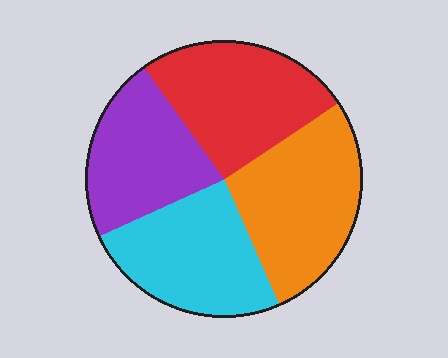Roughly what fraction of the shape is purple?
Purple covers 22% of the shape.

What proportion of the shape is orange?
Orange takes up about one quarter (1/4) of the shape.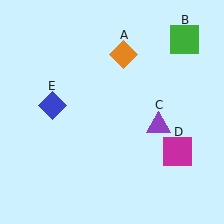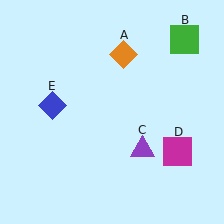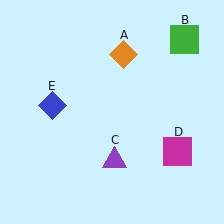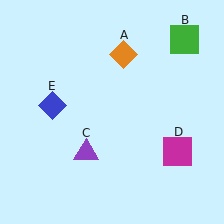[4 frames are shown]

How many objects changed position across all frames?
1 object changed position: purple triangle (object C).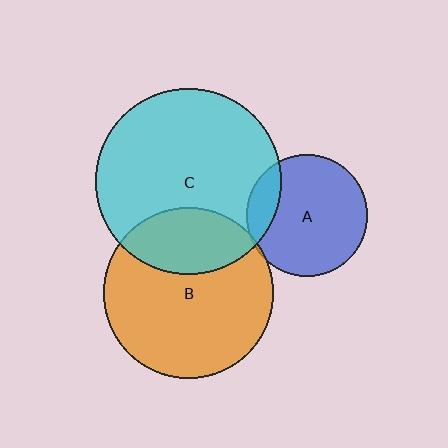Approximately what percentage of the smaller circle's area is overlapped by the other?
Approximately 15%.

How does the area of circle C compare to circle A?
Approximately 2.4 times.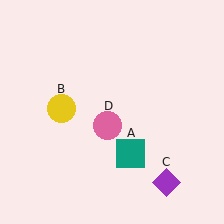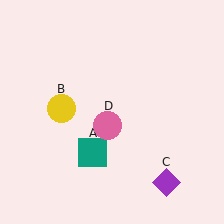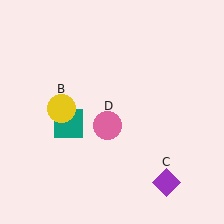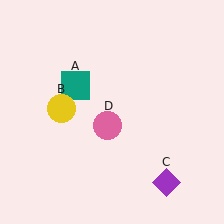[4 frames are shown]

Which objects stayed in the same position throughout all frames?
Yellow circle (object B) and purple diamond (object C) and pink circle (object D) remained stationary.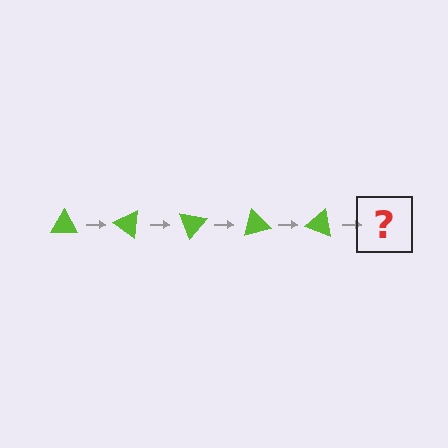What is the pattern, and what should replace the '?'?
The pattern is that the triangle rotates 35 degrees each step. The '?' should be a lime triangle rotated 175 degrees.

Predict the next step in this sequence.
The next step is a lime triangle rotated 175 degrees.